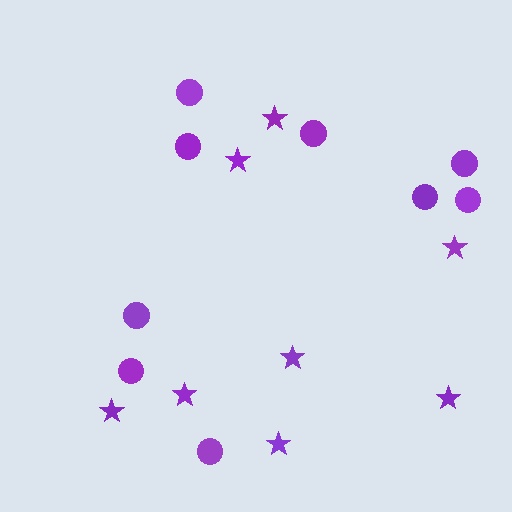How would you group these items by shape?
There are 2 groups: one group of stars (8) and one group of circles (9).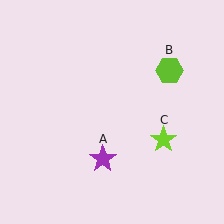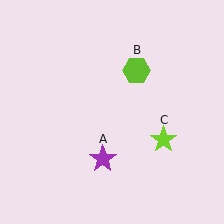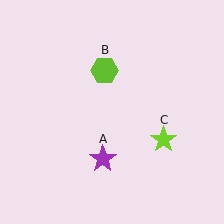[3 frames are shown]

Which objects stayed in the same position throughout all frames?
Purple star (object A) and lime star (object C) remained stationary.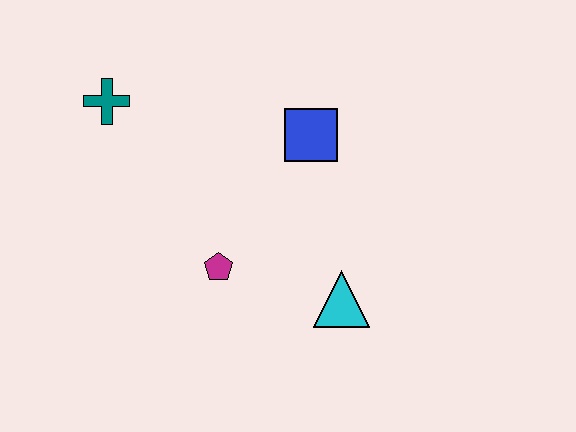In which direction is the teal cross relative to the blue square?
The teal cross is to the left of the blue square.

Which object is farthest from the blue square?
The teal cross is farthest from the blue square.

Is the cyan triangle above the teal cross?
No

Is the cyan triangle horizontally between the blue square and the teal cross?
No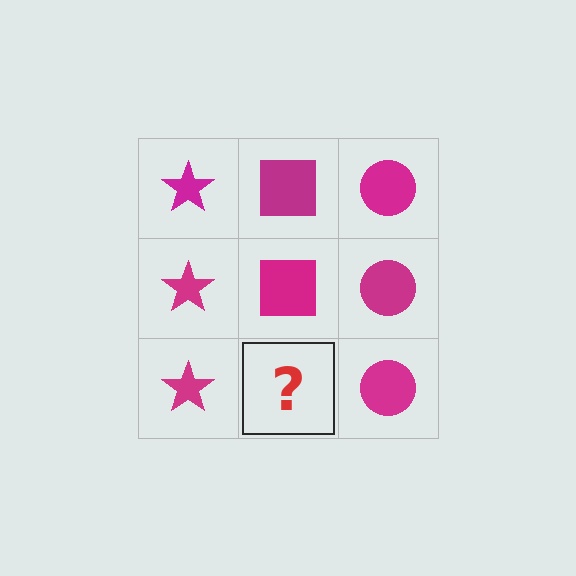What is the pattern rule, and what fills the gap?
The rule is that each column has a consistent shape. The gap should be filled with a magenta square.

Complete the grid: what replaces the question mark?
The question mark should be replaced with a magenta square.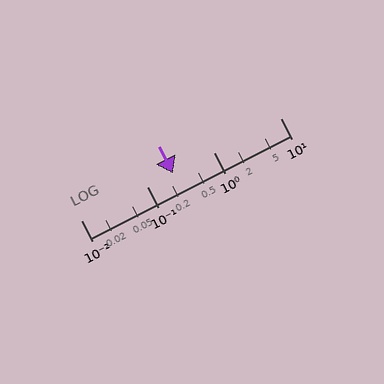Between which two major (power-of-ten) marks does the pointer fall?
The pointer is between 0.1 and 1.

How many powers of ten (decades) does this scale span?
The scale spans 3 decades, from 0.01 to 10.